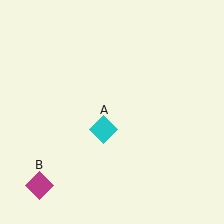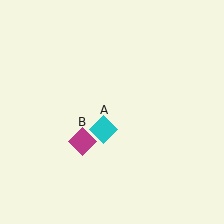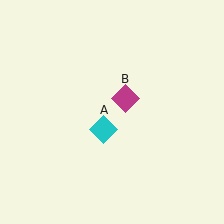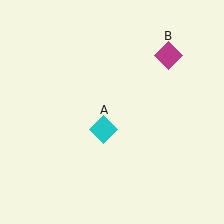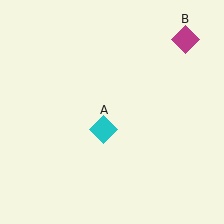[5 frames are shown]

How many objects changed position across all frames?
1 object changed position: magenta diamond (object B).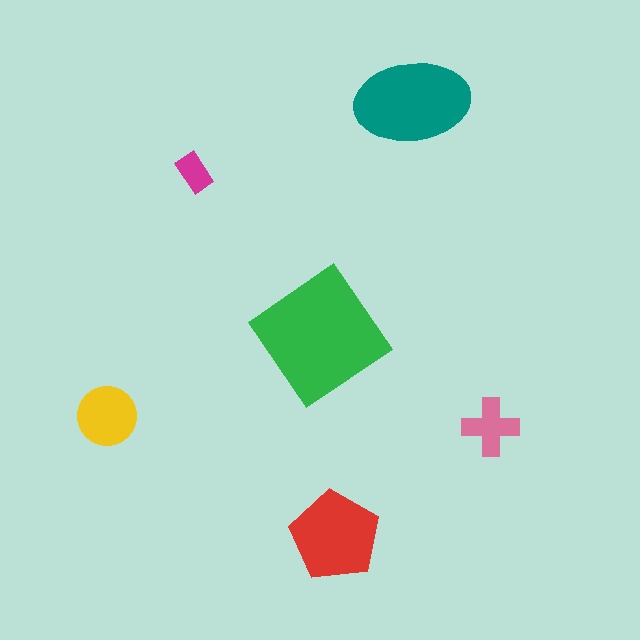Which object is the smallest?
The magenta rectangle.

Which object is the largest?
The green diamond.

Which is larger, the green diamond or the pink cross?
The green diamond.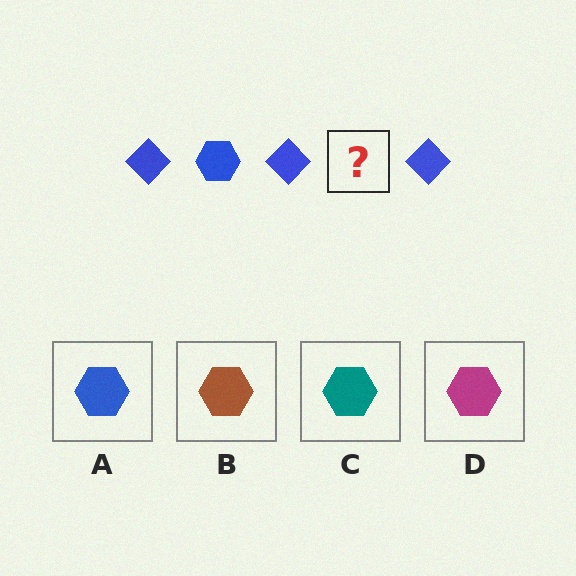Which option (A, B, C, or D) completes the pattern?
A.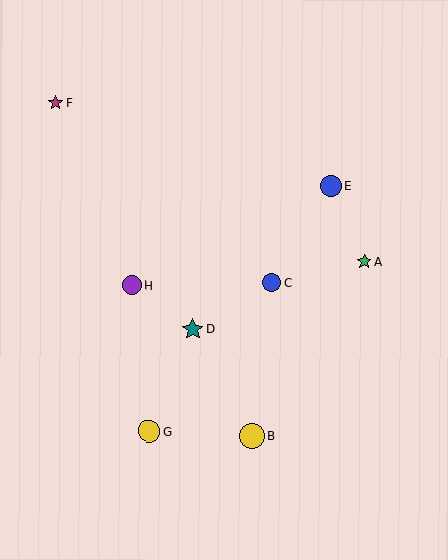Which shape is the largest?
The yellow circle (labeled B) is the largest.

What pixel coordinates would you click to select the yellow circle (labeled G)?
Click at (149, 431) to select the yellow circle G.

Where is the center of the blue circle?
The center of the blue circle is at (330, 185).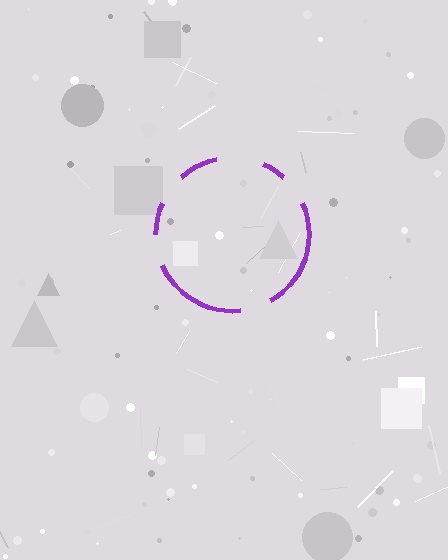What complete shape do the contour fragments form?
The contour fragments form a circle.